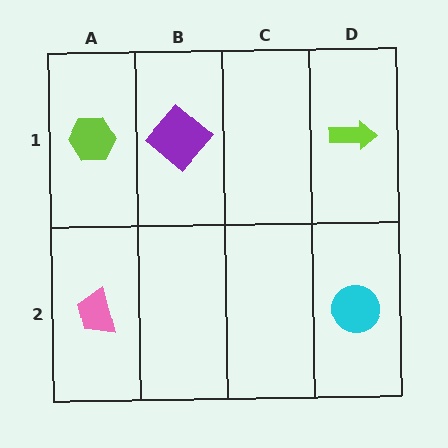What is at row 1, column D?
A lime arrow.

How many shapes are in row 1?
3 shapes.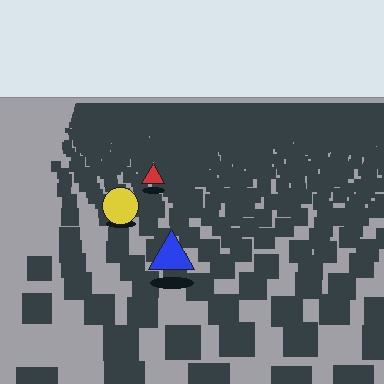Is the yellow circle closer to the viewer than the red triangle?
Yes. The yellow circle is closer — you can tell from the texture gradient: the ground texture is coarser near it.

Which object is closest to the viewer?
The blue triangle is closest. The texture marks near it are larger and more spread out.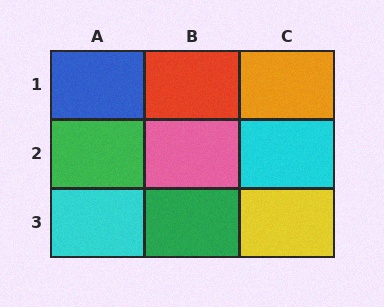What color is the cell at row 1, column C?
Orange.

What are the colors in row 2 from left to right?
Green, pink, cyan.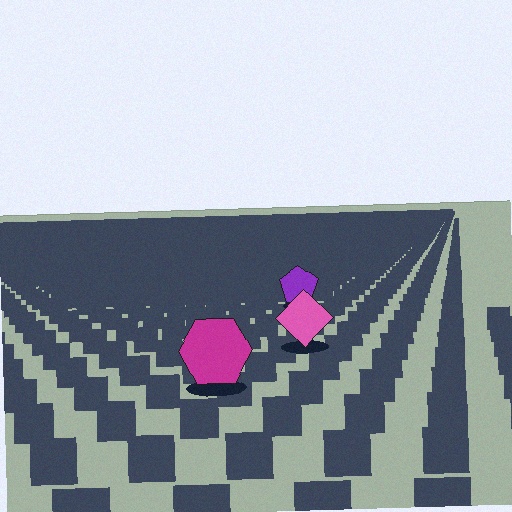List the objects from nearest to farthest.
From nearest to farthest: the magenta hexagon, the pink diamond, the purple pentagon.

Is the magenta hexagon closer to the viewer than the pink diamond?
Yes. The magenta hexagon is closer — you can tell from the texture gradient: the ground texture is coarser near it.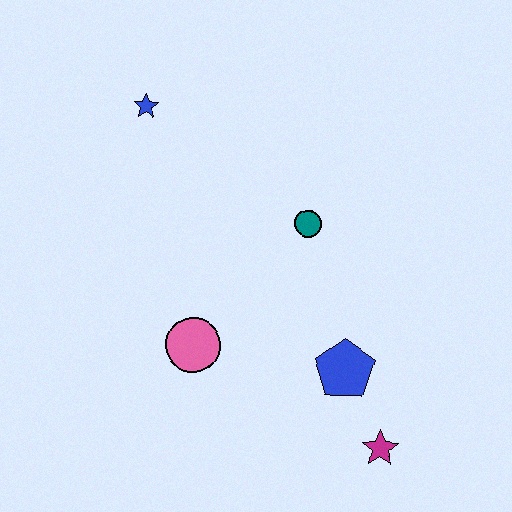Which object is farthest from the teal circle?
The magenta star is farthest from the teal circle.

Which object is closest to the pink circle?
The blue pentagon is closest to the pink circle.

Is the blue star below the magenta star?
No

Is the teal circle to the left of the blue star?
No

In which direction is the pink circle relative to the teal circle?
The pink circle is below the teal circle.